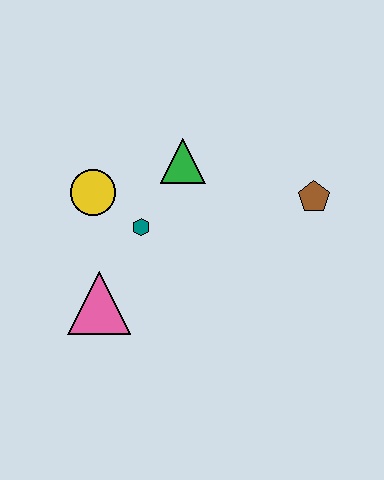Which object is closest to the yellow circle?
The teal hexagon is closest to the yellow circle.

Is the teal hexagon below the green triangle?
Yes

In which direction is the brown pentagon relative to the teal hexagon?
The brown pentagon is to the right of the teal hexagon.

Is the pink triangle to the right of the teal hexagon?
No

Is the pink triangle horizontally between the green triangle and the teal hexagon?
No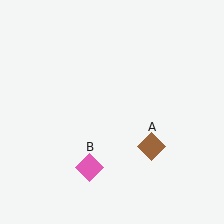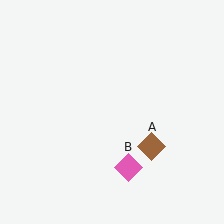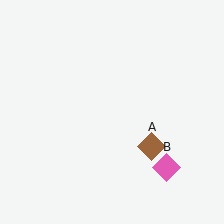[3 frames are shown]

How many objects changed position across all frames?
1 object changed position: pink diamond (object B).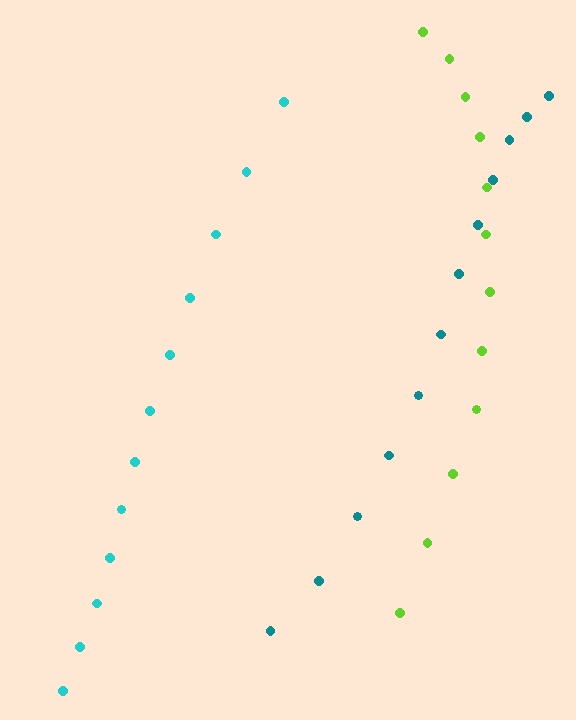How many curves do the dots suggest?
There are 3 distinct paths.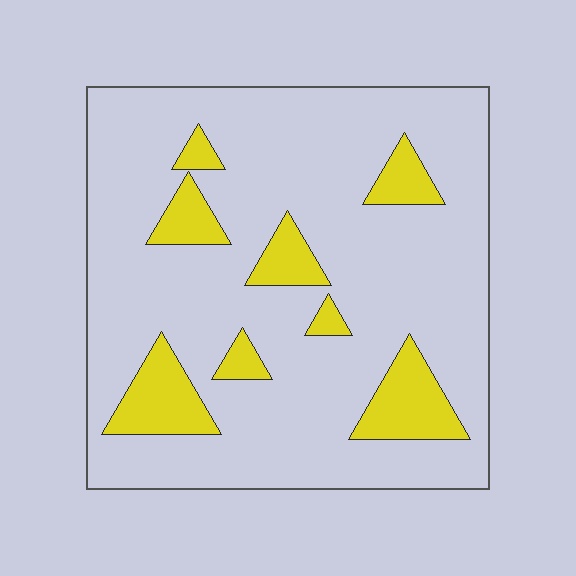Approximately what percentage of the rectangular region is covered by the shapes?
Approximately 15%.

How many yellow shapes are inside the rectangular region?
8.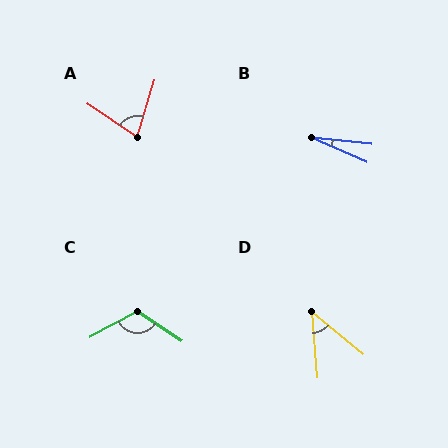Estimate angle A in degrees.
Approximately 72 degrees.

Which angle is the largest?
C, at approximately 119 degrees.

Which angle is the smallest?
B, at approximately 17 degrees.